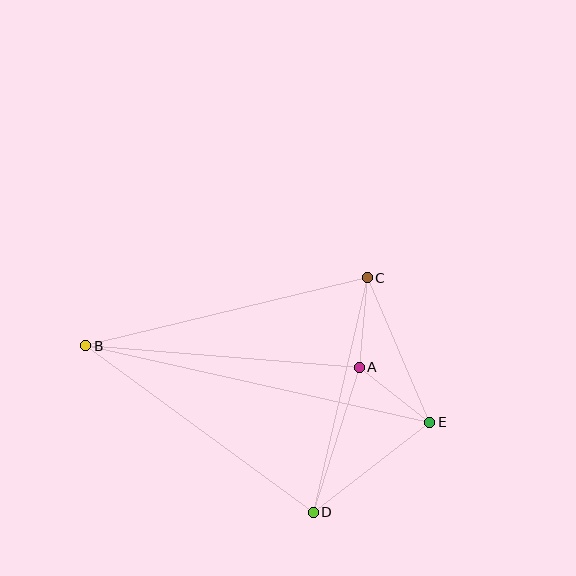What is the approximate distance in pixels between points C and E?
The distance between C and E is approximately 158 pixels.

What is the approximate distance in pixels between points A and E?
The distance between A and E is approximately 90 pixels.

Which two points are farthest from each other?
Points B and E are farthest from each other.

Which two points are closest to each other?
Points A and C are closest to each other.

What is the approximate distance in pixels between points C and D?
The distance between C and D is approximately 240 pixels.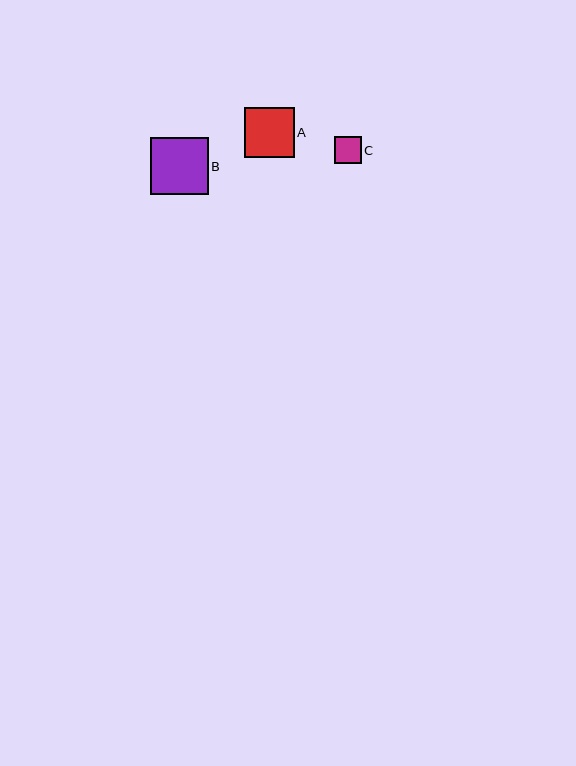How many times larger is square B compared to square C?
Square B is approximately 2.1 times the size of square C.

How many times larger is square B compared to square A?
Square B is approximately 1.2 times the size of square A.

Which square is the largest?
Square B is the largest with a size of approximately 58 pixels.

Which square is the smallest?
Square C is the smallest with a size of approximately 27 pixels.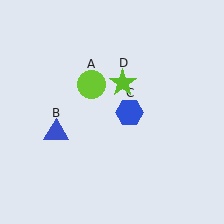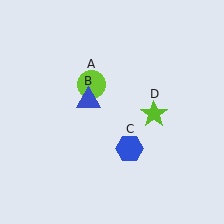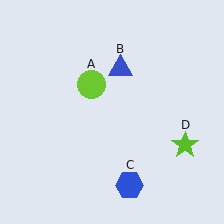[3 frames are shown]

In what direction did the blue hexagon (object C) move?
The blue hexagon (object C) moved down.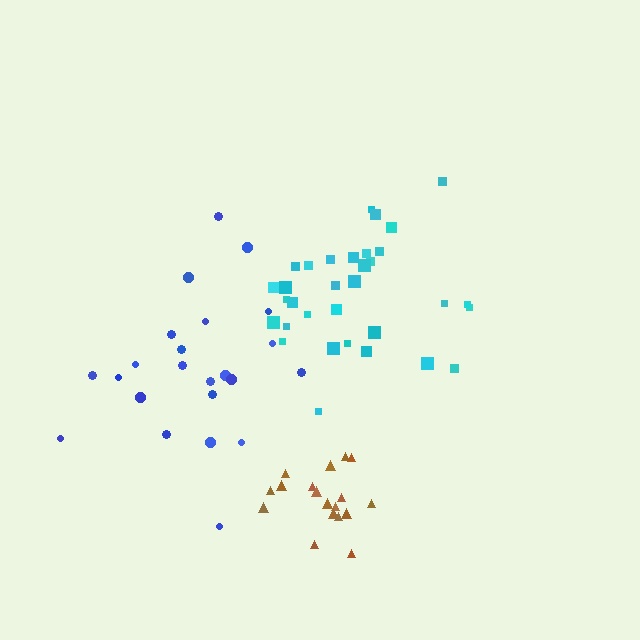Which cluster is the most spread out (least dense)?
Blue.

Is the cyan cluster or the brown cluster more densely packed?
Brown.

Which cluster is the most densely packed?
Brown.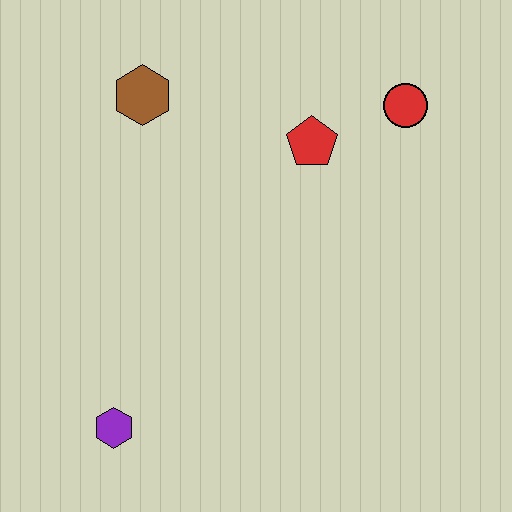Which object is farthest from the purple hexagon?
The red circle is farthest from the purple hexagon.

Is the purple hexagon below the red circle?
Yes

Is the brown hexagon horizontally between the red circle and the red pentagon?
No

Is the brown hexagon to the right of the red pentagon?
No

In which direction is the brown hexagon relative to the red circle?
The brown hexagon is to the left of the red circle.